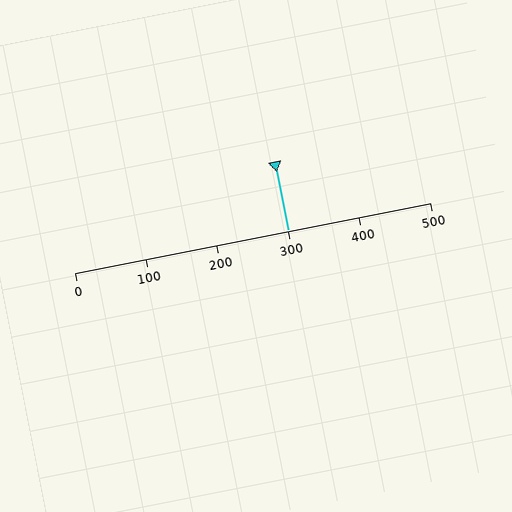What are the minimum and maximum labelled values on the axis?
The axis runs from 0 to 500.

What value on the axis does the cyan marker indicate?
The marker indicates approximately 300.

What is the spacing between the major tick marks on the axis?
The major ticks are spaced 100 apart.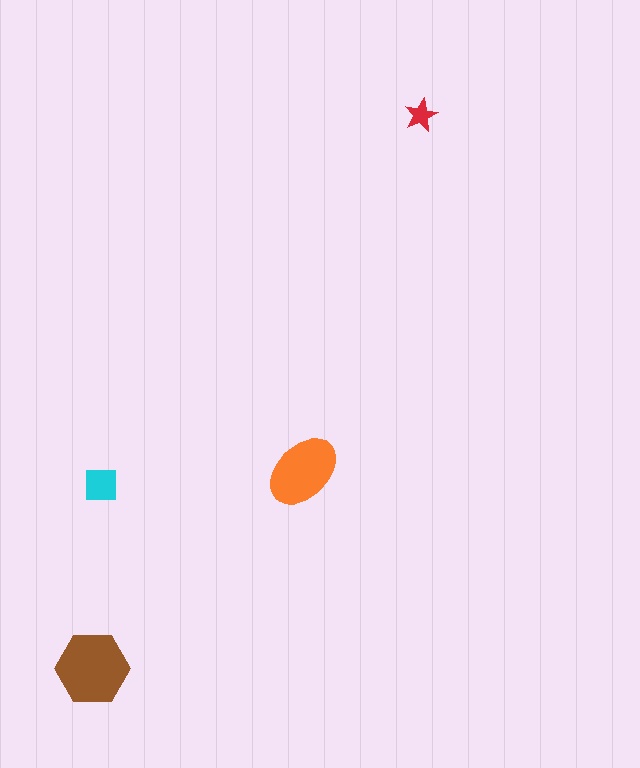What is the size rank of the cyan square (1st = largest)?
3rd.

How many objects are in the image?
There are 4 objects in the image.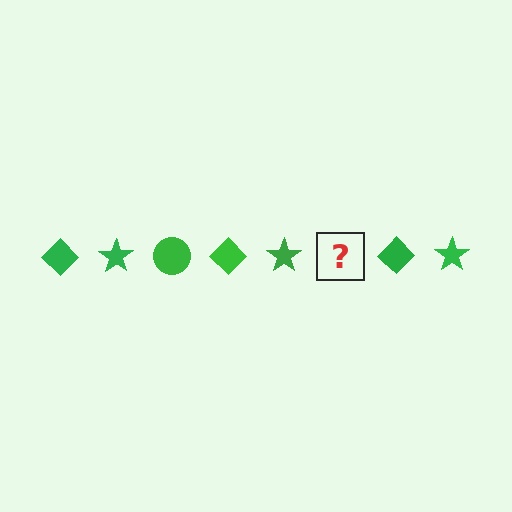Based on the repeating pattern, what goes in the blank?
The blank should be a green circle.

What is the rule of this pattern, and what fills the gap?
The rule is that the pattern cycles through diamond, star, circle shapes in green. The gap should be filled with a green circle.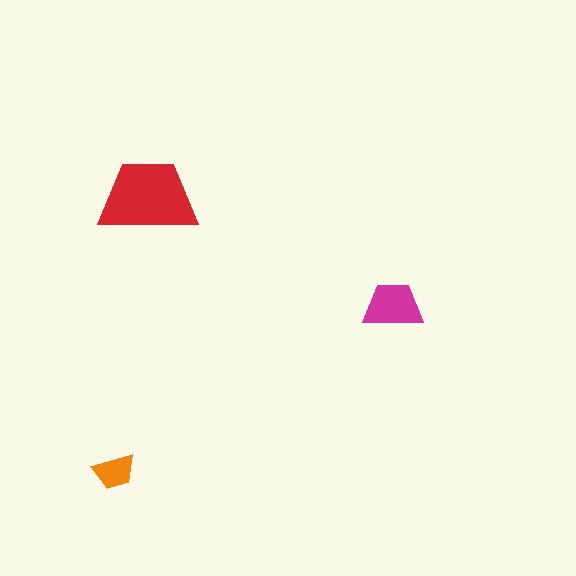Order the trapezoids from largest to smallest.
the red one, the magenta one, the orange one.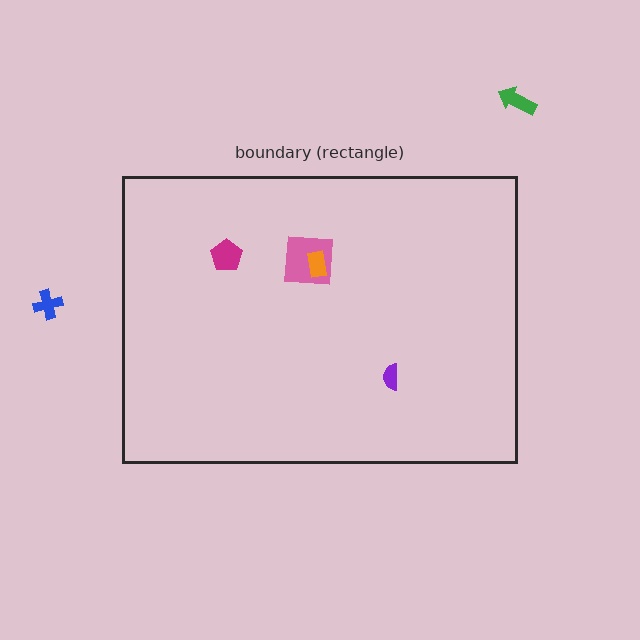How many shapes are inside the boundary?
4 inside, 2 outside.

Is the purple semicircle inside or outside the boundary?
Inside.